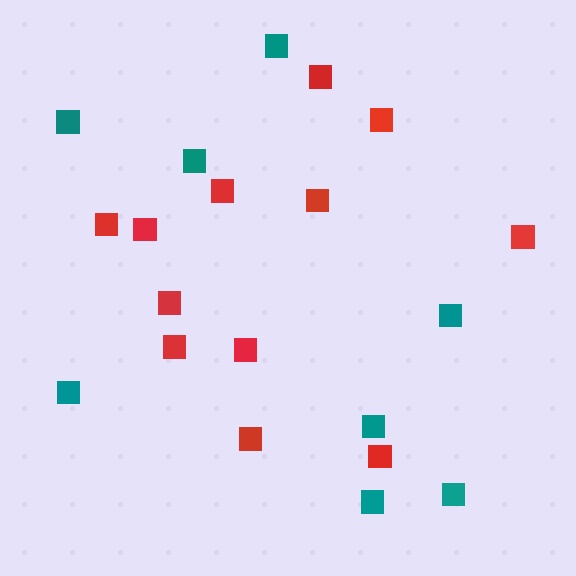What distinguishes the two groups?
There are 2 groups: one group of teal squares (8) and one group of red squares (12).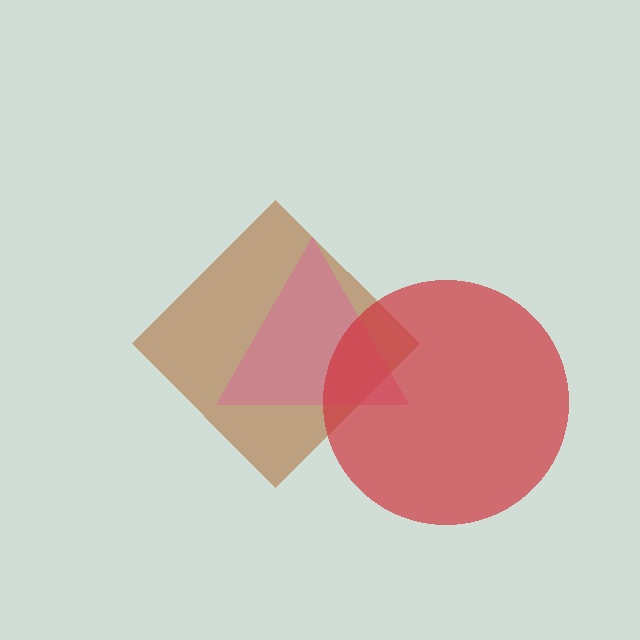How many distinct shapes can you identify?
There are 3 distinct shapes: a brown diamond, a pink triangle, a red circle.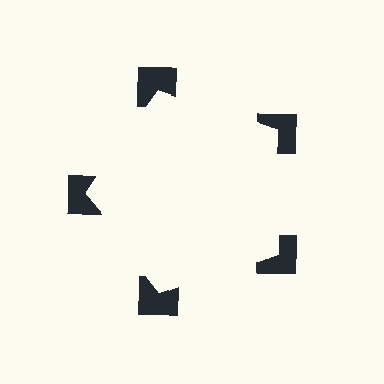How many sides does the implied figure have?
5 sides.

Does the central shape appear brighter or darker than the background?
It typically appears slightly brighter than the background, even though no actual brightness change is drawn.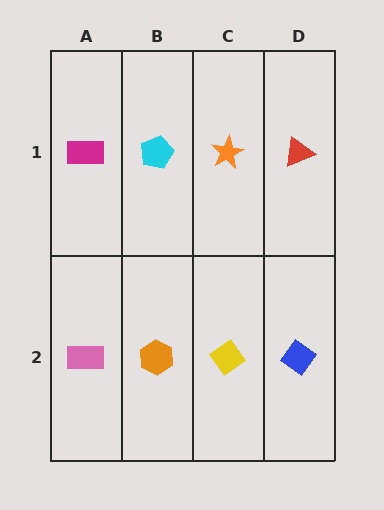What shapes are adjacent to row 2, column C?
An orange star (row 1, column C), an orange hexagon (row 2, column B), a blue diamond (row 2, column D).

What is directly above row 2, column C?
An orange star.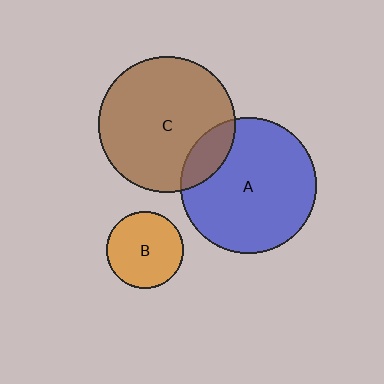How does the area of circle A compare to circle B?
Approximately 3.1 times.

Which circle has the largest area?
Circle C (brown).